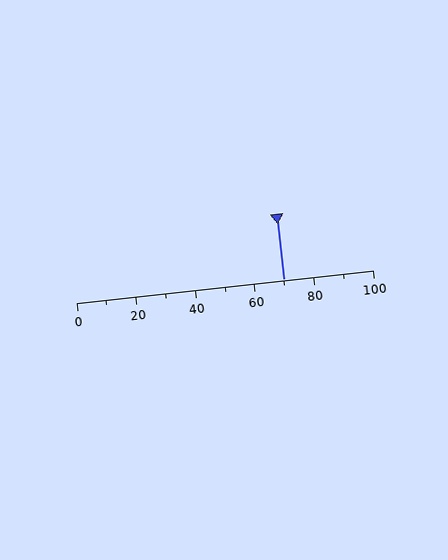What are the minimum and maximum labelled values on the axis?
The axis runs from 0 to 100.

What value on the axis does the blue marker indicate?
The marker indicates approximately 70.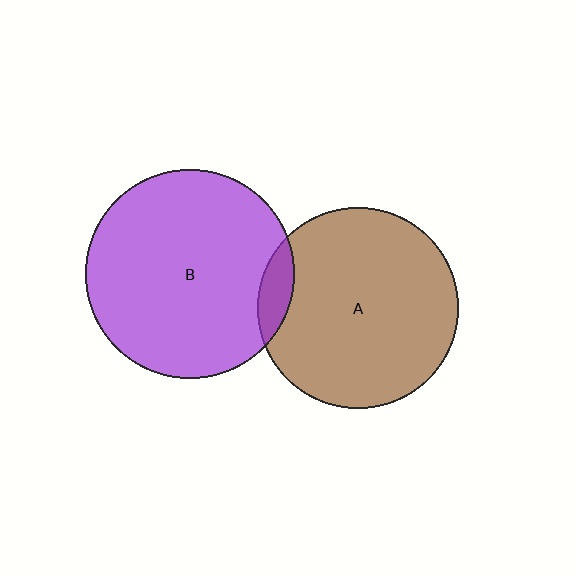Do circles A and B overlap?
Yes.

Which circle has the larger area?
Circle B (purple).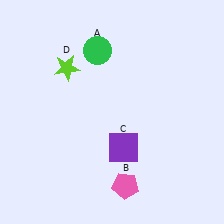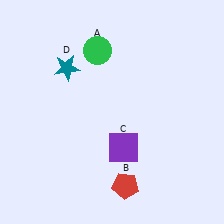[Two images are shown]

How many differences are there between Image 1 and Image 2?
There are 2 differences between the two images.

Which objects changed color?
B changed from pink to red. D changed from lime to teal.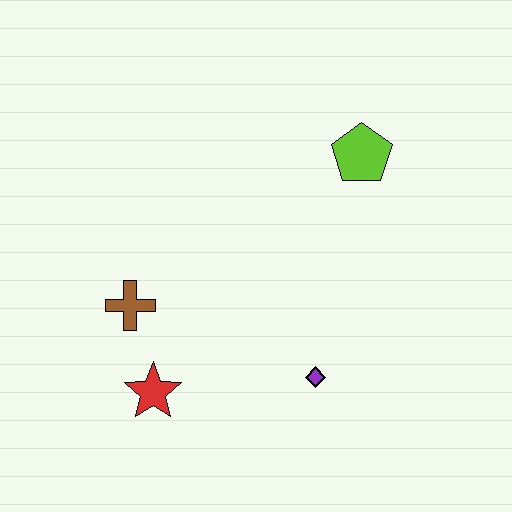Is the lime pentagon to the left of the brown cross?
No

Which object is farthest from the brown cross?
The lime pentagon is farthest from the brown cross.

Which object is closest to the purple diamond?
The red star is closest to the purple diamond.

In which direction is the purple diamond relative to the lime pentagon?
The purple diamond is below the lime pentagon.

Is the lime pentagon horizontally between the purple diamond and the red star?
No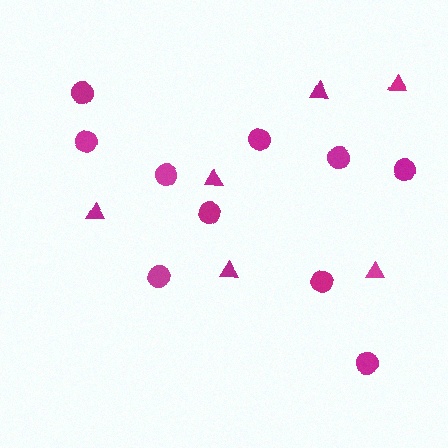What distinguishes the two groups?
There are 2 groups: one group of circles (10) and one group of triangles (6).